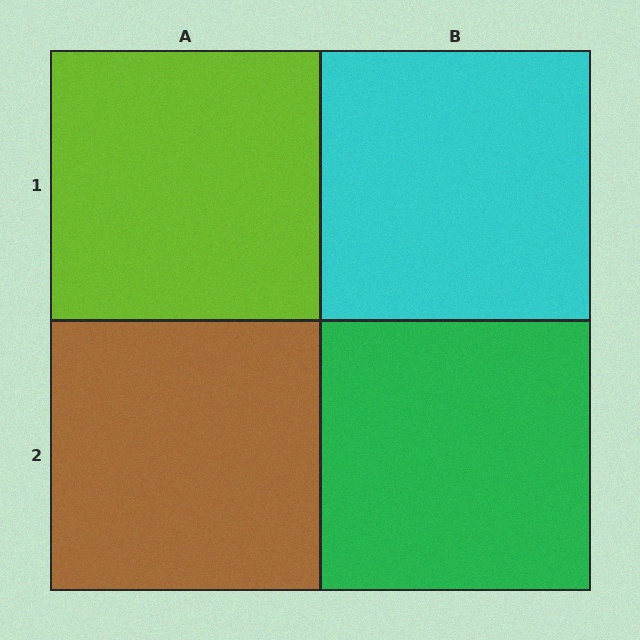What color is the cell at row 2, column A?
Brown.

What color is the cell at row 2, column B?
Green.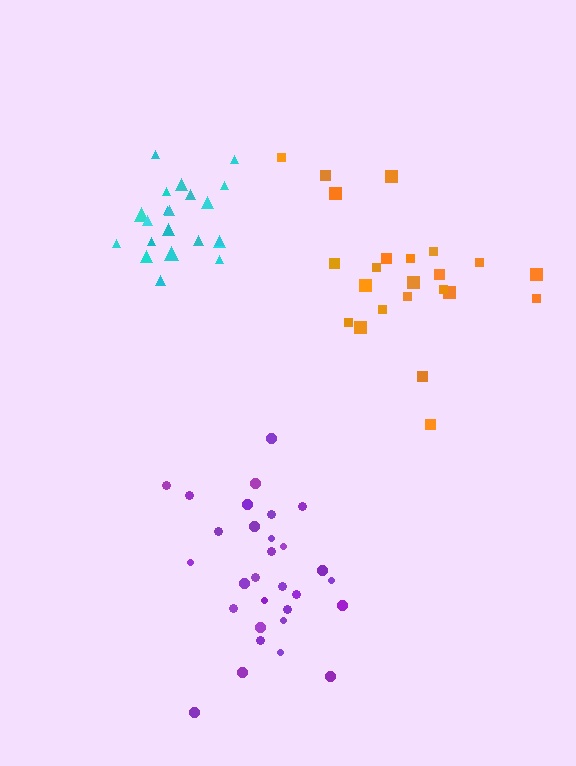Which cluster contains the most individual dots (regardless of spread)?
Purple (30).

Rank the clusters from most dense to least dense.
cyan, purple, orange.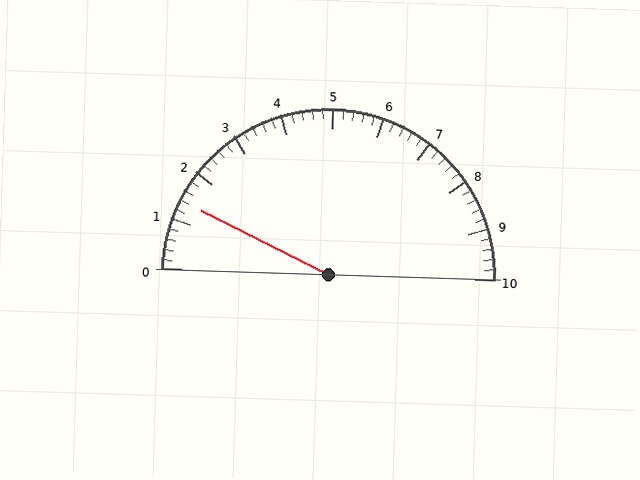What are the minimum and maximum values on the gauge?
The gauge ranges from 0 to 10.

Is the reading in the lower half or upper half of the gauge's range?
The reading is in the lower half of the range (0 to 10).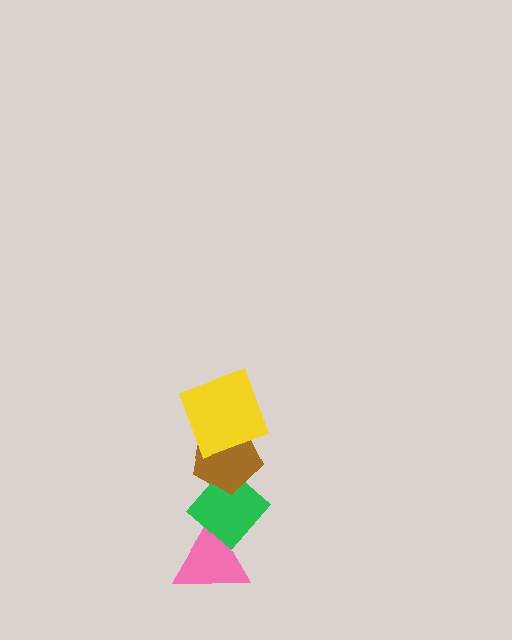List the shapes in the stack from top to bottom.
From top to bottom: the yellow square, the brown pentagon, the green diamond, the pink triangle.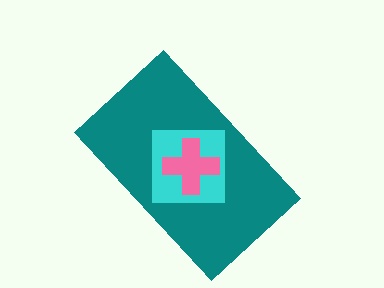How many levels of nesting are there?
3.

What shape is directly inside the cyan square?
The pink cross.